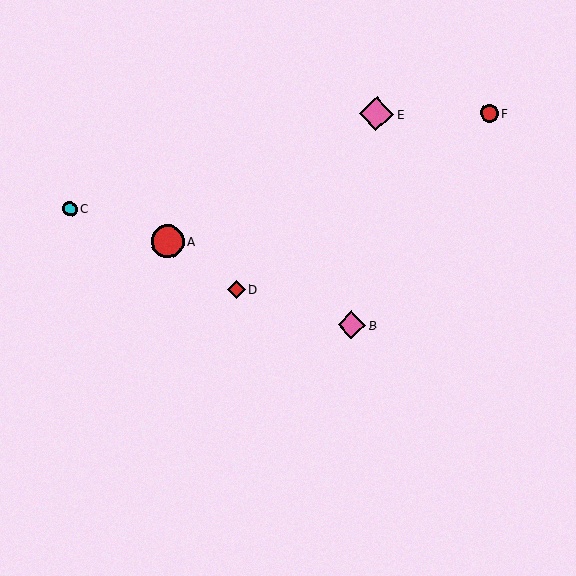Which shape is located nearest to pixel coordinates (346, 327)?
The pink diamond (labeled B) at (351, 325) is nearest to that location.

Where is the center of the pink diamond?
The center of the pink diamond is at (376, 114).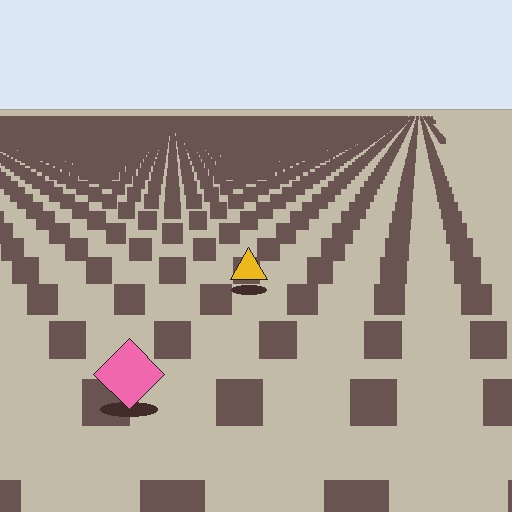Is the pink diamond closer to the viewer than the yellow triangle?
Yes. The pink diamond is closer — you can tell from the texture gradient: the ground texture is coarser near it.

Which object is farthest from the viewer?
The yellow triangle is farthest from the viewer. It appears smaller and the ground texture around it is denser.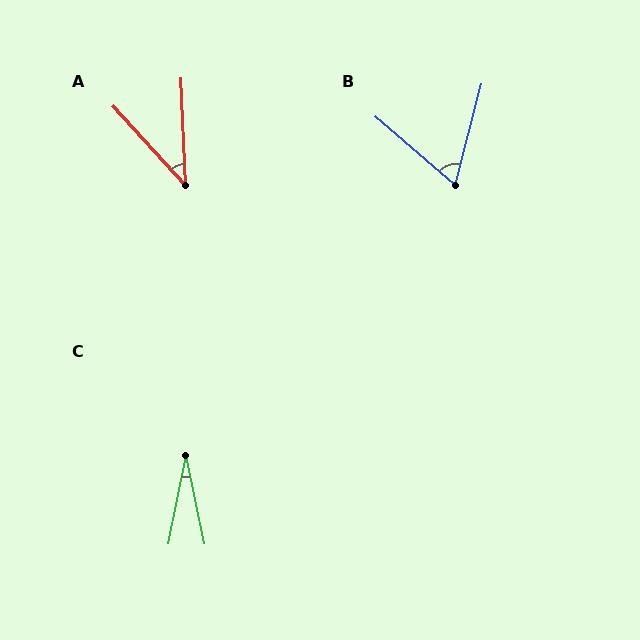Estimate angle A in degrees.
Approximately 40 degrees.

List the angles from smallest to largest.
C (23°), A (40°), B (64°).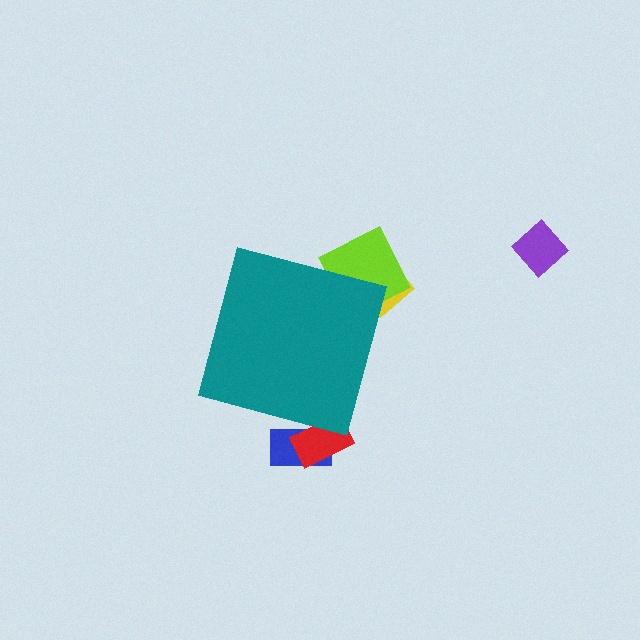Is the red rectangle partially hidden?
Yes, the red rectangle is partially hidden behind the teal square.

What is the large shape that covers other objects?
A teal square.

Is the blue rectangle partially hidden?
Yes, the blue rectangle is partially hidden behind the teal square.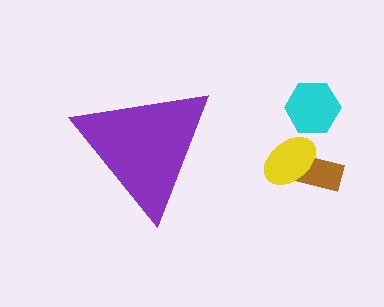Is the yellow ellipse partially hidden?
No, the yellow ellipse is fully visible.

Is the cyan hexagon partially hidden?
No, the cyan hexagon is fully visible.